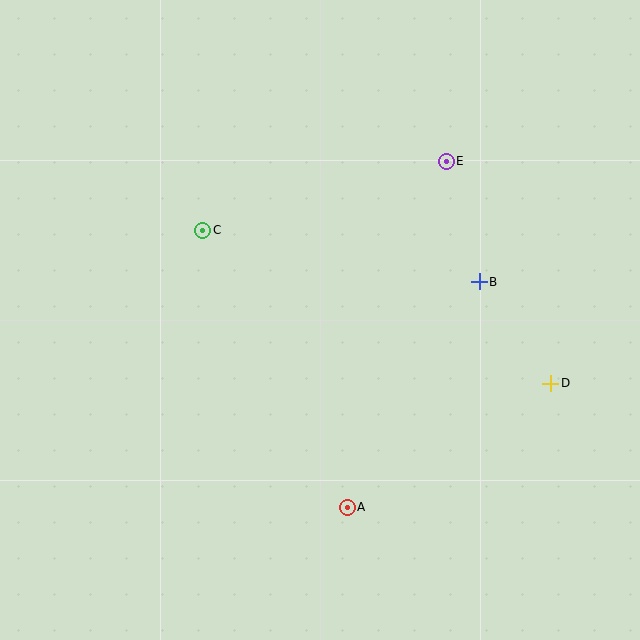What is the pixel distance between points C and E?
The distance between C and E is 253 pixels.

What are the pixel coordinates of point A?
Point A is at (347, 507).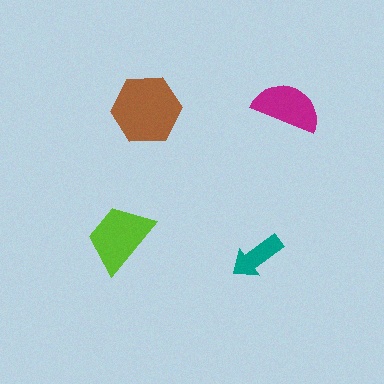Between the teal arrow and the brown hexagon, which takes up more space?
The brown hexagon.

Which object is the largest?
The brown hexagon.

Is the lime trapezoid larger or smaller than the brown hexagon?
Smaller.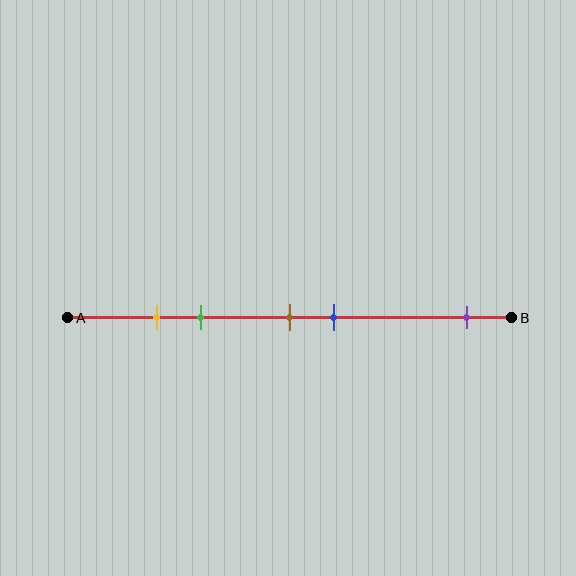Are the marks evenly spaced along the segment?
No, the marks are not evenly spaced.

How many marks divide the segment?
There are 5 marks dividing the segment.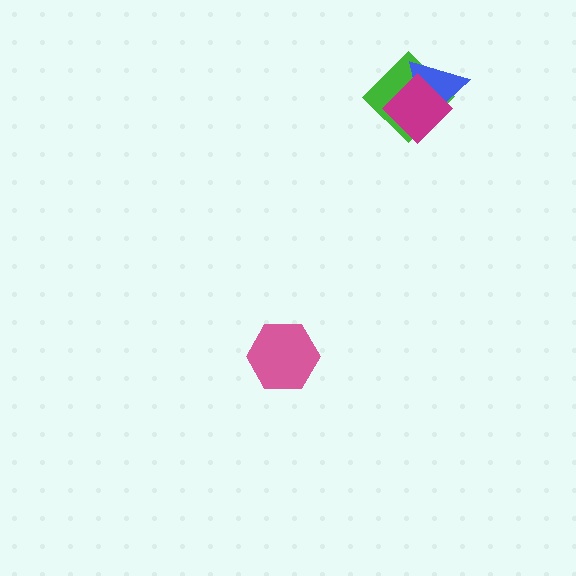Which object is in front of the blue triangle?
The magenta diamond is in front of the blue triangle.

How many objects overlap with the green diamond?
2 objects overlap with the green diamond.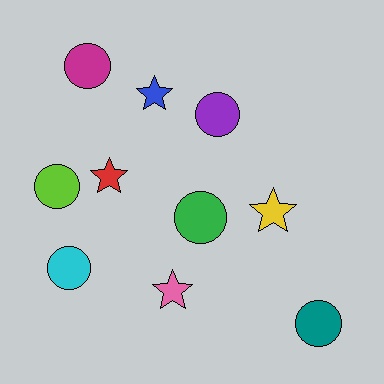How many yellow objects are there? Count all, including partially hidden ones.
There is 1 yellow object.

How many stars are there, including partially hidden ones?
There are 4 stars.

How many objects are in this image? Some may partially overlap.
There are 10 objects.